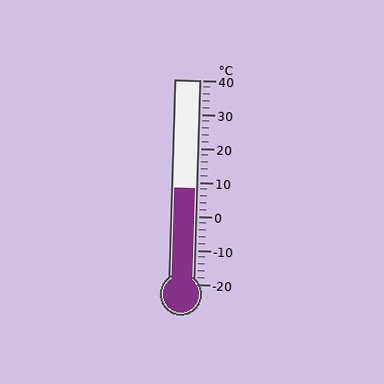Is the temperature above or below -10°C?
The temperature is above -10°C.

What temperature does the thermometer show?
The thermometer shows approximately 8°C.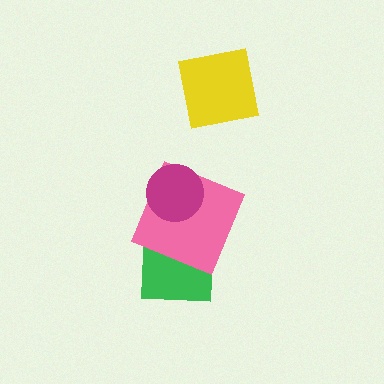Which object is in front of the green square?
The pink square is in front of the green square.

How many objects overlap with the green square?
1 object overlaps with the green square.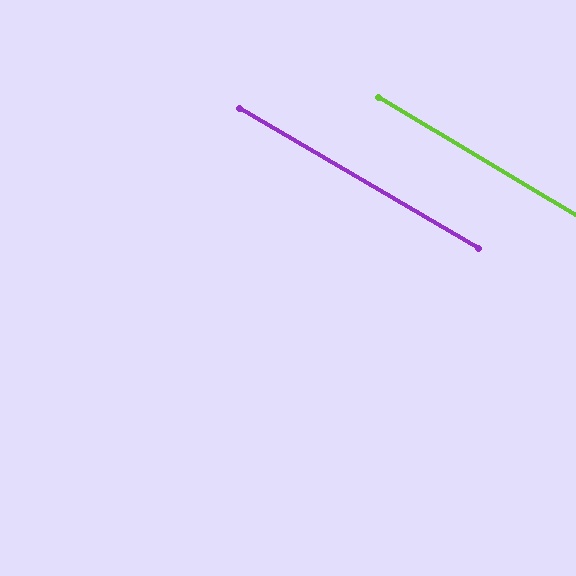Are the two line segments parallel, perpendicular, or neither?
Parallel — their directions differ by only 0.6°.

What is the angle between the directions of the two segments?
Approximately 1 degree.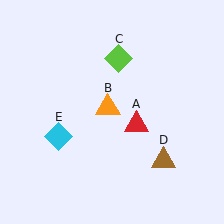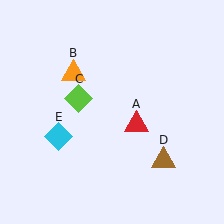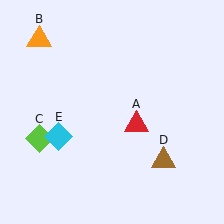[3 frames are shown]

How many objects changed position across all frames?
2 objects changed position: orange triangle (object B), lime diamond (object C).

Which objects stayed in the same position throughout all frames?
Red triangle (object A) and brown triangle (object D) and cyan diamond (object E) remained stationary.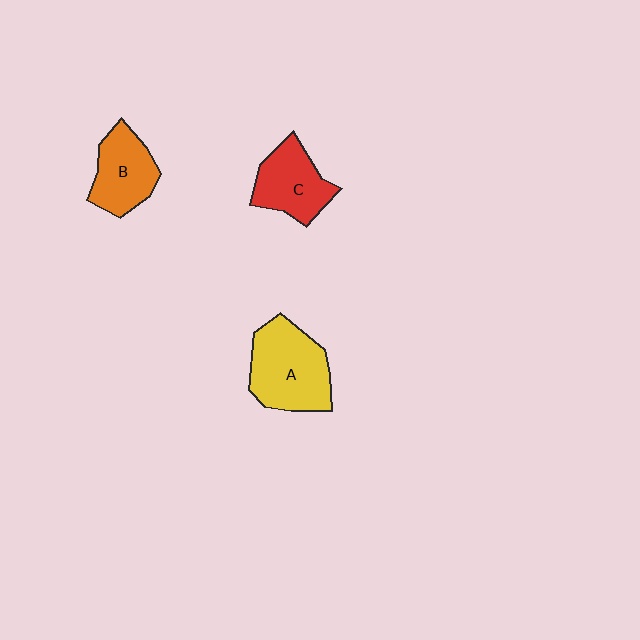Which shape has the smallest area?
Shape B (orange).